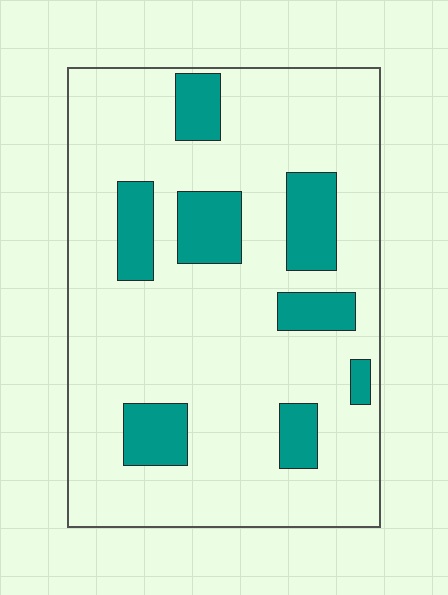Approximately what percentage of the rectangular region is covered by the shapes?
Approximately 20%.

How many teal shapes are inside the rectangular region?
8.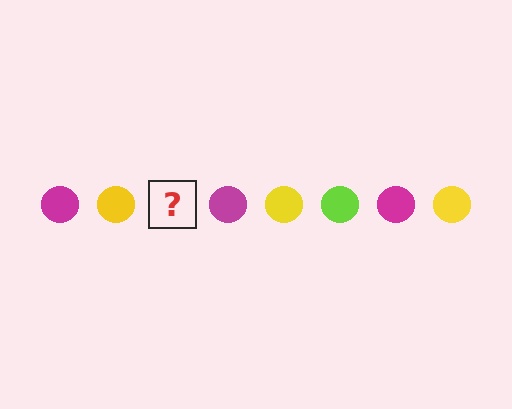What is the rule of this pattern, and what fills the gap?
The rule is that the pattern cycles through magenta, yellow, lime circles. The gap should be filled with a lime circle.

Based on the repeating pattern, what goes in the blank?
The blank should be a lime circle.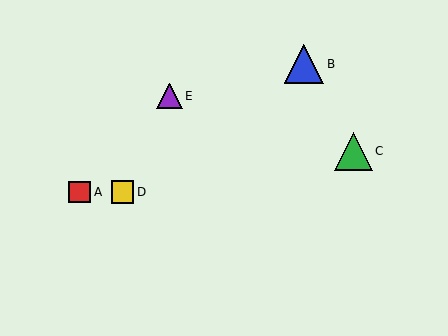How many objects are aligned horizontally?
2 objects (A, D) are aligned horizontally.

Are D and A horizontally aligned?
Yes, both are at y≈192.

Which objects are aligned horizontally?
Objects A, D are aligned horizontally.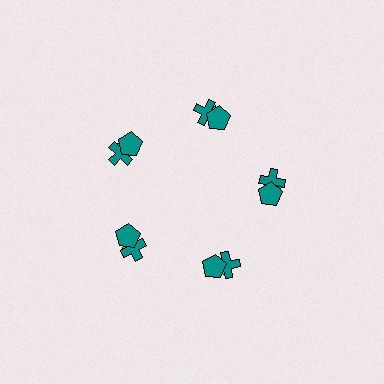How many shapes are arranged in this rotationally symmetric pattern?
There are 15 shapes, arranged in 5 groups of 3.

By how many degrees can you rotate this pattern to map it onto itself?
The pattern maps onto itself every 72 degrees of rotation.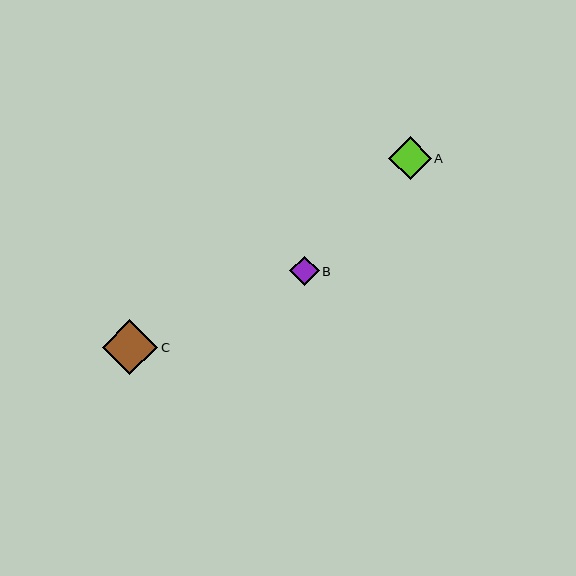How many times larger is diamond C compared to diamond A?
Diamond C is approximately 1.3 times the size of diamond A.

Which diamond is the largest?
Diamond C is the largest with a size of approximately 55 pixels.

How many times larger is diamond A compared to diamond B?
Diamond A is approximately 1.4 times the size of diamond B.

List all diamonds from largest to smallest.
From largest to smallest: C, A, B.